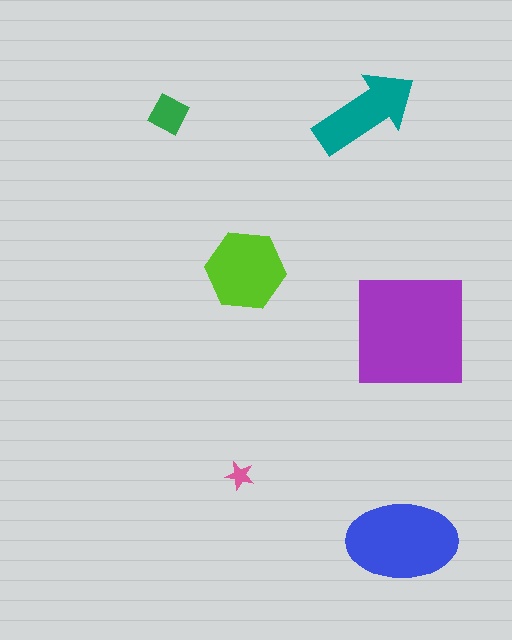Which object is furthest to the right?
The purple square is rightmost.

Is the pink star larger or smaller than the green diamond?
Smaller.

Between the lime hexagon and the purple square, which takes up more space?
The purple square.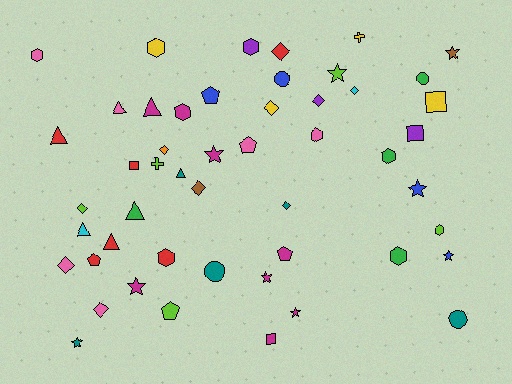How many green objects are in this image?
There are 4 green objects.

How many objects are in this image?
There are 50 objects.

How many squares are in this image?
There are 4 squares.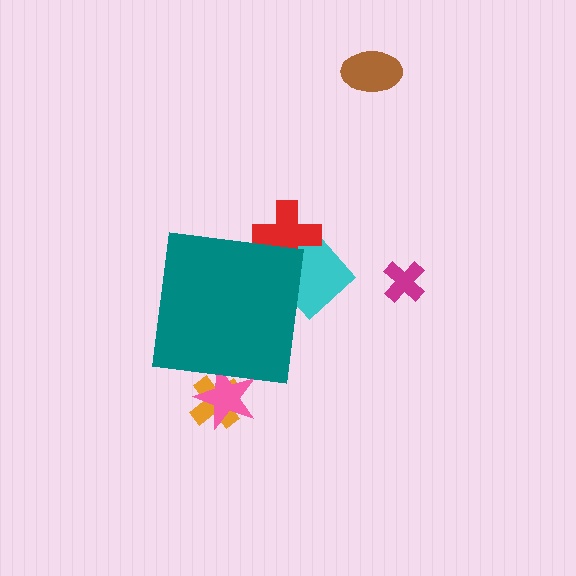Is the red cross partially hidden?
Yes, the red cross is partially hidden behind the teal square.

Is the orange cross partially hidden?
Yes, the orange cross is partially hidden behind the teal square.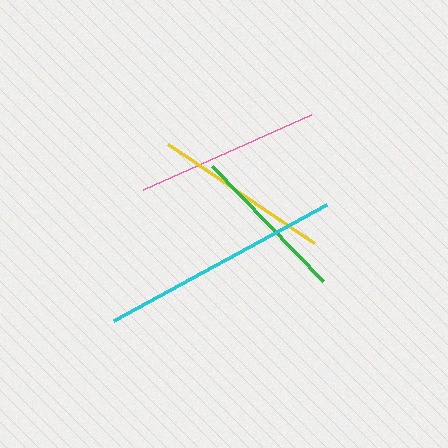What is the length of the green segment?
The green segment is approximately 159 pixels long.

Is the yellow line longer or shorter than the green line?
The yellow line is longer than the green line.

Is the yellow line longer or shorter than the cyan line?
The cyan line is longer than the yellow line.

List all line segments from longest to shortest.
From longest to shortest: cyan, pink, yellow, green.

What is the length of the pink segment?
The pink segment is approximately 184 pixels long.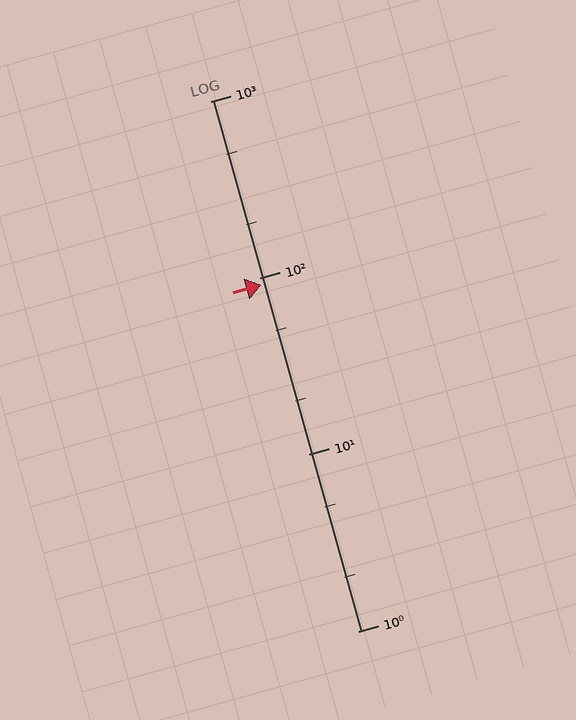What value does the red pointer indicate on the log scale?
The pointer indicates approximately 91.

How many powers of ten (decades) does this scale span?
The scale spans 3 decades, from 1 to 1000.